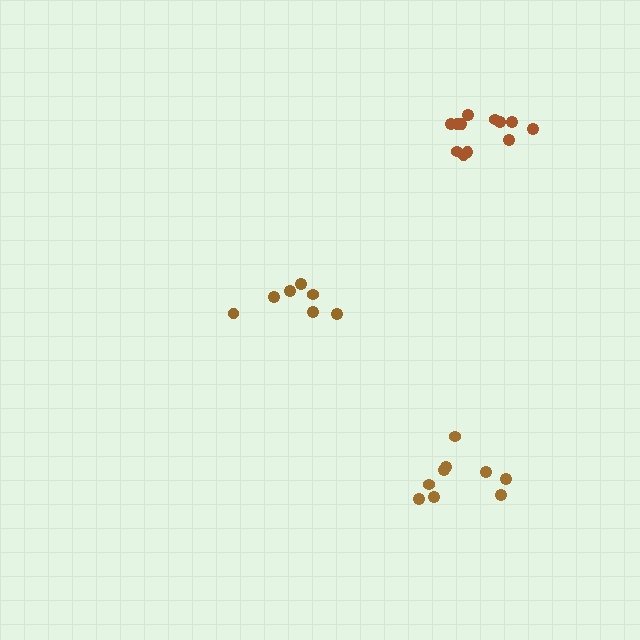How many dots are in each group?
Group 1: 9 dots, Group 2: 7 dots, Group 3: 12 dots (28 total).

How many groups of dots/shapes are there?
There are 3 groups.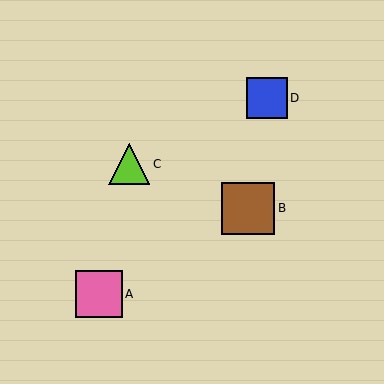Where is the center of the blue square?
The center of the blue square is at (267, 98).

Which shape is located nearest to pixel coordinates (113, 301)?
The pink square (labeled A) at (99, 294) is nearest to that location.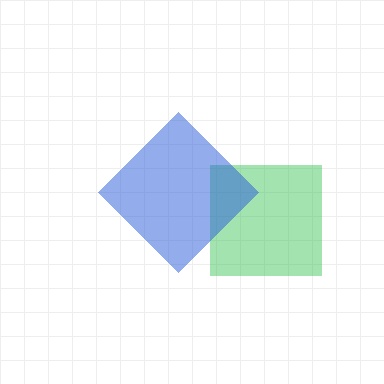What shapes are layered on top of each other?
The layered shapes are: a green square, a blue diamond.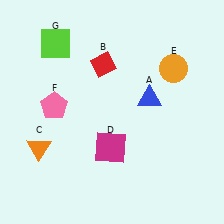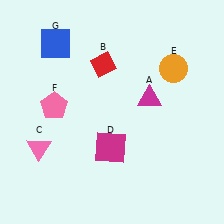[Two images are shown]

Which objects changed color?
A changed from blue to magenta. C changed from orange to pink. G changed from lime to blue.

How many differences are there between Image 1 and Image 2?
There are 3 differences between the two images.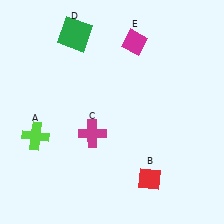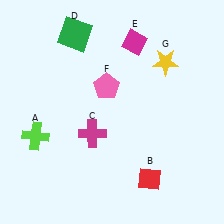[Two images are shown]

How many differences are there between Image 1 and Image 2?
There are 2 differences between the two images.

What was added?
A pink pentagon (F), a yellow star (G) were added in Image 2.